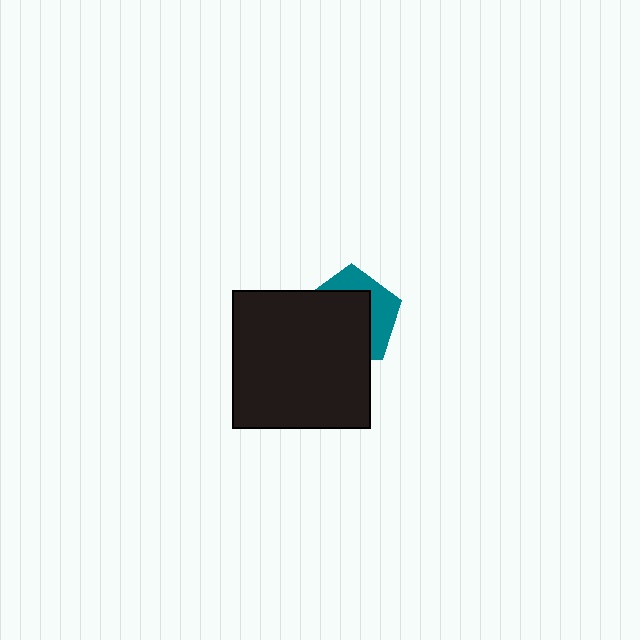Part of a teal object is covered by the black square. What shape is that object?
It is a pentagon.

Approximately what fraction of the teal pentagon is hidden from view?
Roughly 64% of the teal pentagon is hidden behind the black square.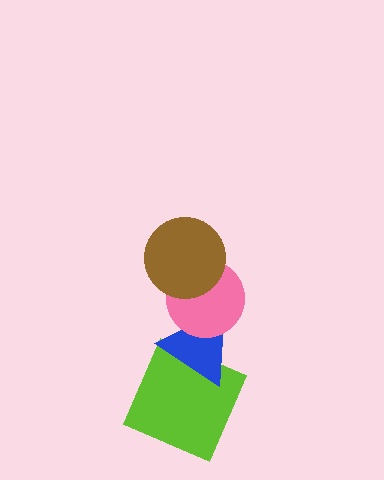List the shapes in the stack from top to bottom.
From top to bottom: the brown circle, the pink circle, the blue triangle, the lime square.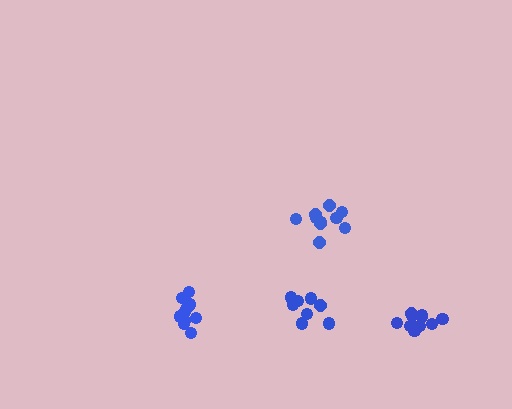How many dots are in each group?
Group 1: 10 dots, Group 2: 8 dots, Group 3: 10 dots, Group 4: 11 dots (39 total).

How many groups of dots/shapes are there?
There are 4 groups.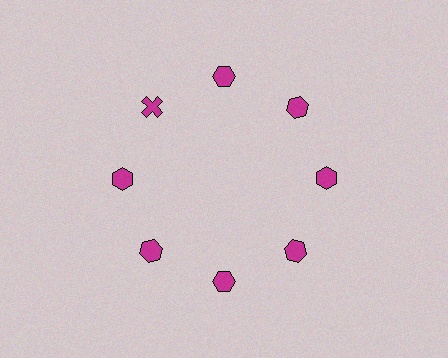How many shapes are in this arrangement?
There are 8 shapes arranged in a ring pattern.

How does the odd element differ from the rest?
It has a different shape: cross instead of hexagon.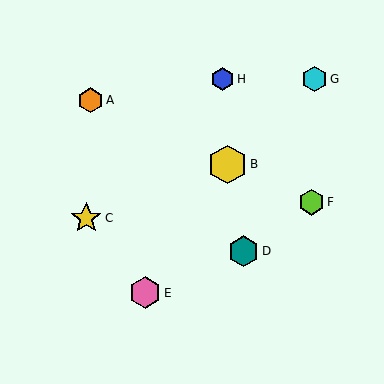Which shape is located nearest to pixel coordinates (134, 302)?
The pink hexagon (labeled E) at (145, 293) is nearest to that location.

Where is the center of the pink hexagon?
The center of the pink hexagon is at (145, 293).